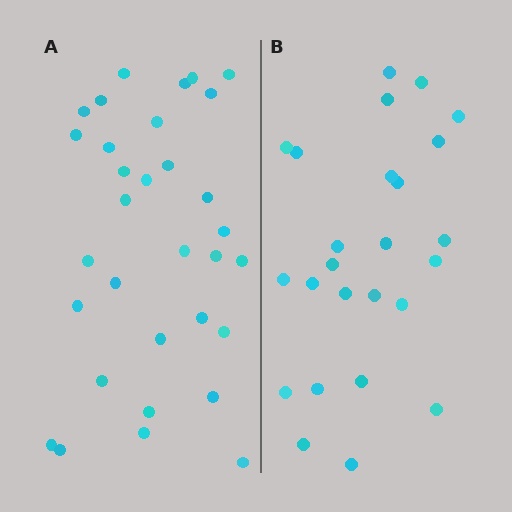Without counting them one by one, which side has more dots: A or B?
Region A (the left region) has more dots.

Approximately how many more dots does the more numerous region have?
Region A has roughly 8 or so more dots than region B.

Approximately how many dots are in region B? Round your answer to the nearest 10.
About 20 dots. (The exact count is 25, which rounds to 20.)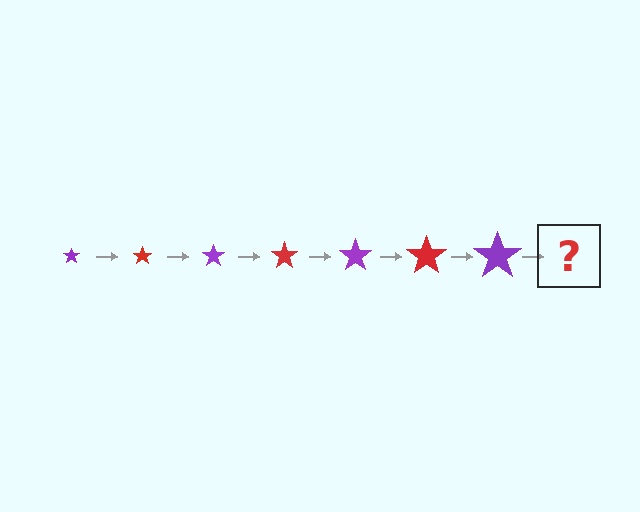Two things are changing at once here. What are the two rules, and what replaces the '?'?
The two rules are that the star grows larger each step and the color cycles through purple and red. The '?' should be a red star, larger than the previous one.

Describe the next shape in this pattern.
It should be a red star, larger than the previous one.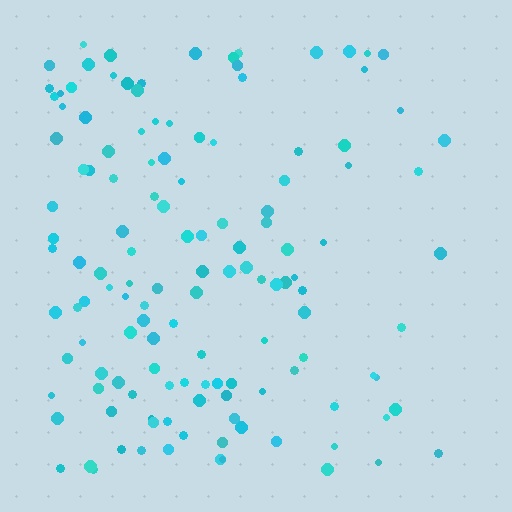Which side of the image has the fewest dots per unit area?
The right.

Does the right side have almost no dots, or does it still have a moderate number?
Still a moderate number, just noticeably fewer than the left.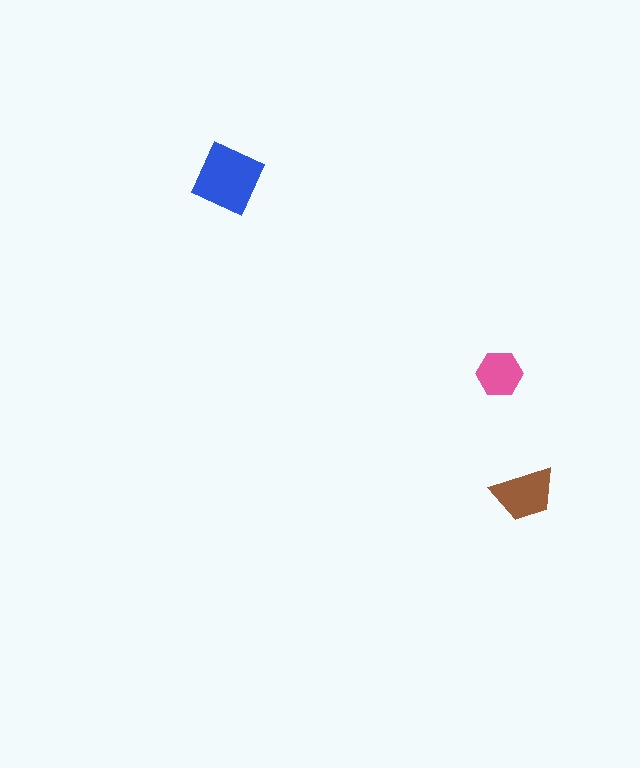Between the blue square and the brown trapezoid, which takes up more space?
The blue square.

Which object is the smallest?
The pink hexagon.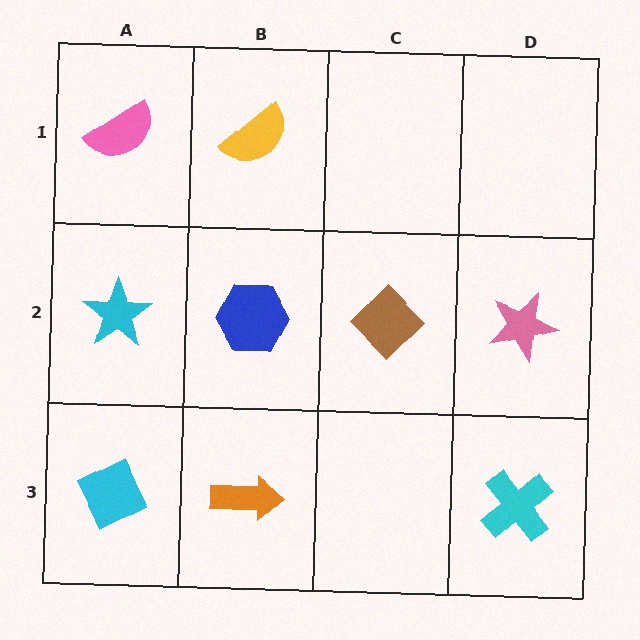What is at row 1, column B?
A yellow semicircle.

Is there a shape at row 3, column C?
No, that cell is empty.